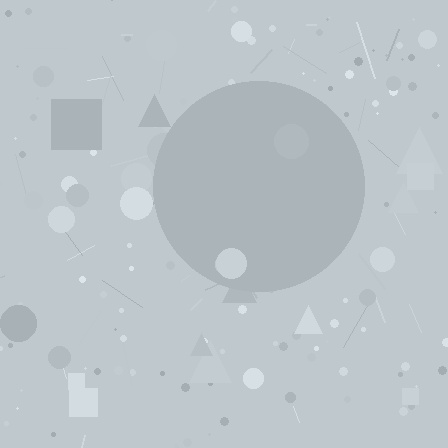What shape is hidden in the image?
A circle is hidden in the image.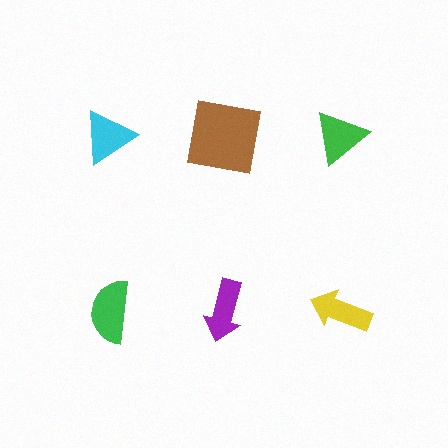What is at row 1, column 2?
A brown square.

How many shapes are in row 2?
3 shapes.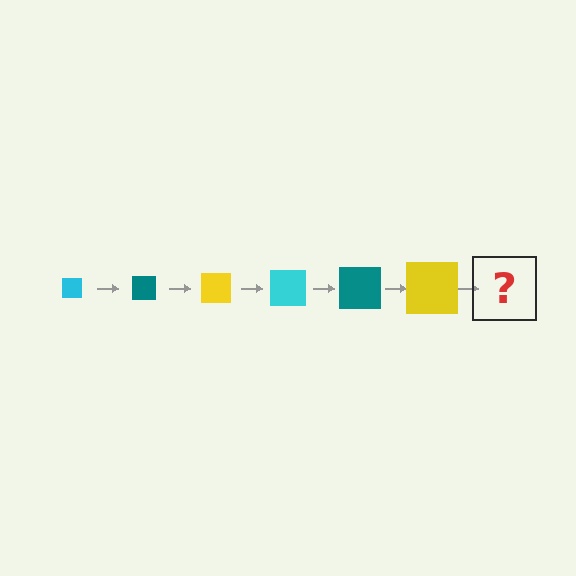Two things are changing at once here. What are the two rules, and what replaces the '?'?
The two rules are that the square grows larger each step and the color cycles through cyan, teal, and yellow. The '?' should be a cyan square, larger than the previous one.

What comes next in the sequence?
The next element should be a cyan square, larger than the previous one.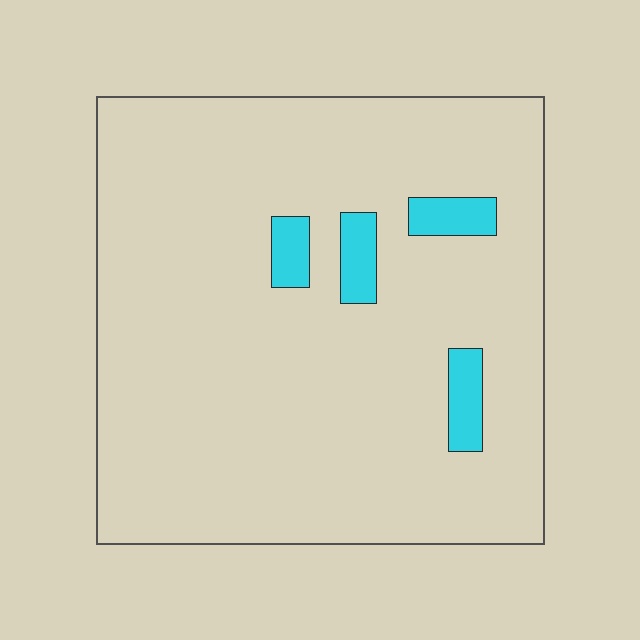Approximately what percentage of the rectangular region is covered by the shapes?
Approximately 5%.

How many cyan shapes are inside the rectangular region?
4.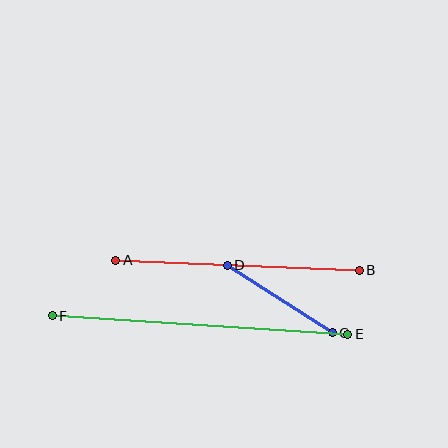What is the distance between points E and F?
The distance is approximately 296 pixels.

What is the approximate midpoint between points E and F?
The midpoint is at approximately (200, 325) pixels.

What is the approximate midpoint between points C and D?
The midpoint is at approximately (280, 299) pixels.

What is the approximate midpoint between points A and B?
The midpoint is at approximately (238, 265) pixels.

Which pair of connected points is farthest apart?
Points E and F are farthest apart.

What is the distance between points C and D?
The distance is approximately 125 pixels.